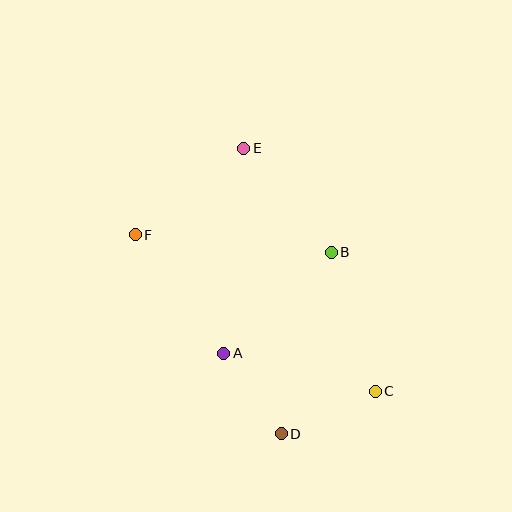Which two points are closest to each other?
Points A and D are closest to each other.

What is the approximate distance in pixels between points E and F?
The distance between E and F is approximately 139 pixels.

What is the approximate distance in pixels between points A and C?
The distance between A and C is approximately 156 pixels.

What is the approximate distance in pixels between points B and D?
The distance between B and D is approximately 188 pixels.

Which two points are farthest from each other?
Points D and E are farthest from each other.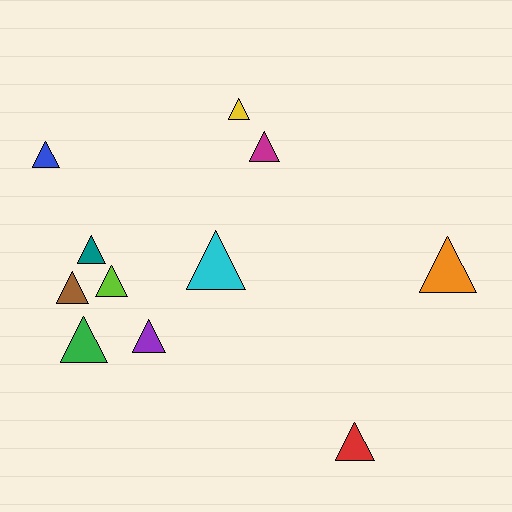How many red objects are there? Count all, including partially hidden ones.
There is 1 red object.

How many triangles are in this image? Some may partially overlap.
There are 11 triangles.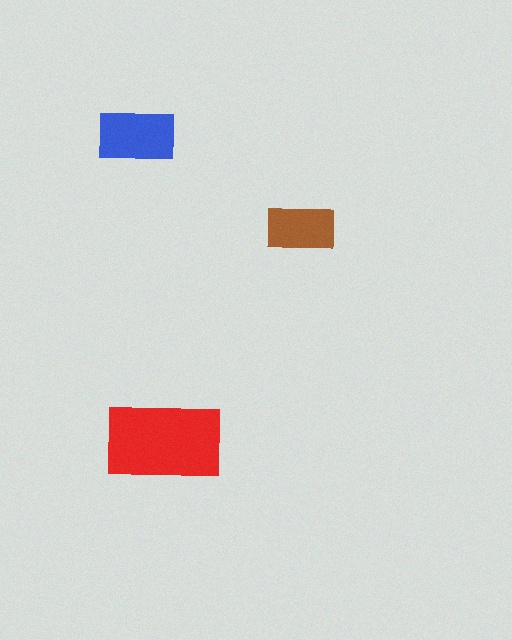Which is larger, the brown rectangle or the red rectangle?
The red one.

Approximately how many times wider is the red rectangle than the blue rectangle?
About 1.5 times wider.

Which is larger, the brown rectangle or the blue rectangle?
The blue one.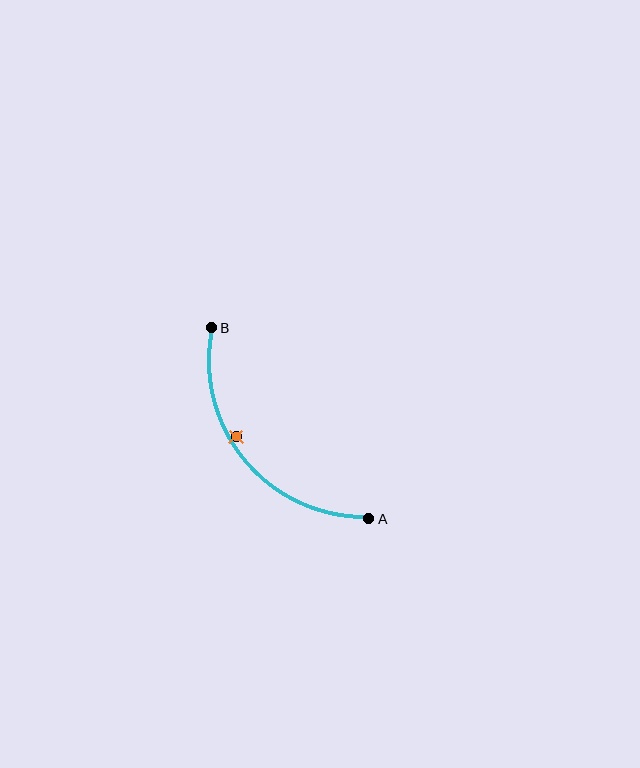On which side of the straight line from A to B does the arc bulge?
The arc bulges below and to the left of the straight line connecting A and B.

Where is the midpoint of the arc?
The arc midpoint is the point on the curve farthest from the straight line joining A and B. It sits below and to the left of that line.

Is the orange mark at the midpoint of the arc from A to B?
No — the orange mark does not lie on the arc at all. It sits slightly inside the curve.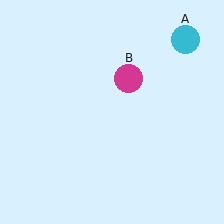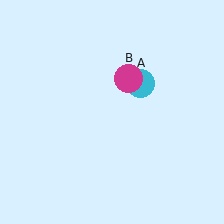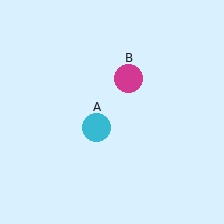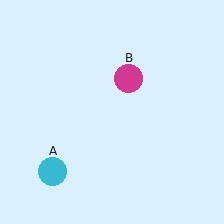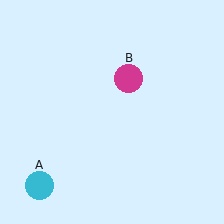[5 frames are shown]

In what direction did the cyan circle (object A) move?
The cyan circle (object A) moved down and to the left.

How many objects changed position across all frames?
1 object changed position: cyan circle (object A).